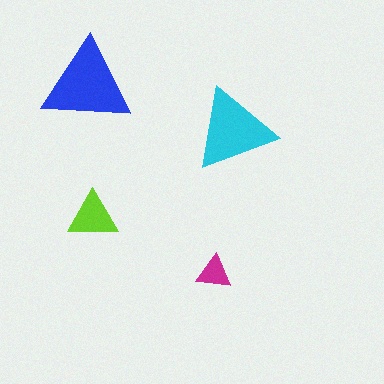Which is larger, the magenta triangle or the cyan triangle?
The cyan one.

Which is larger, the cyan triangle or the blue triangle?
The blue one.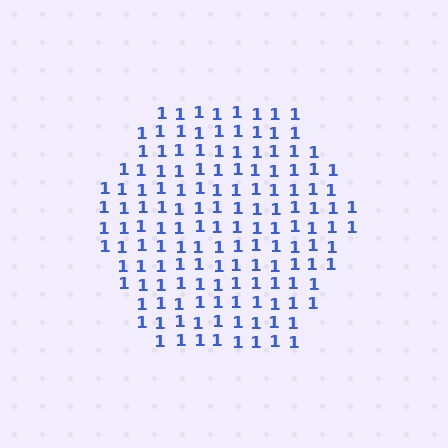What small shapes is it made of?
It is made of small digit 1's.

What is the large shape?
The large shape is a hexagon.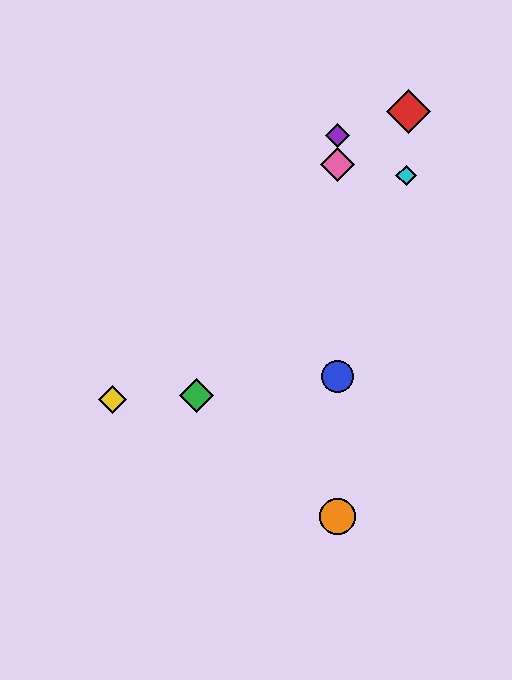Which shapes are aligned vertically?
The blue circle, the purple diamond, the orange circle, the pink diamond are aligned vertically.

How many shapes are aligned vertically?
4 shapes (the blue circle, the purple diamond, the orange circle, the pink diamond) are aligned vertically.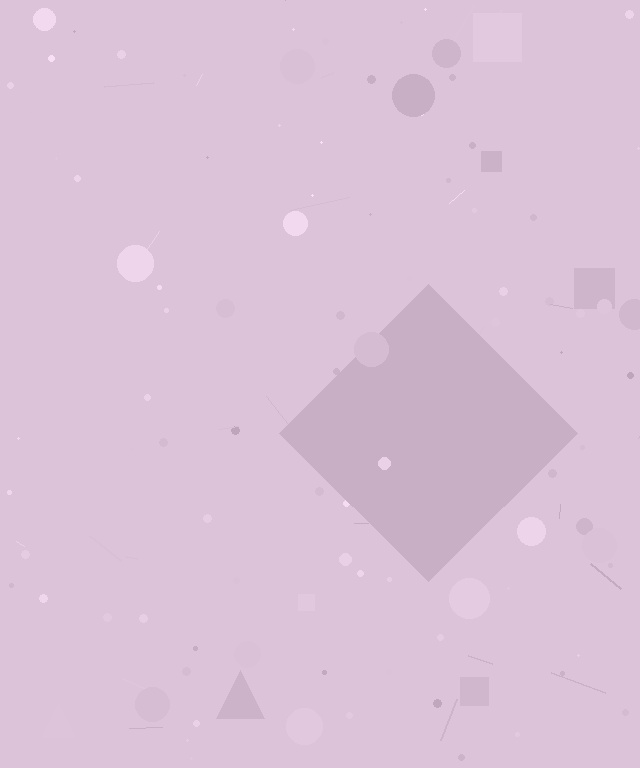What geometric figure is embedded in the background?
A diamond is embedded in the background.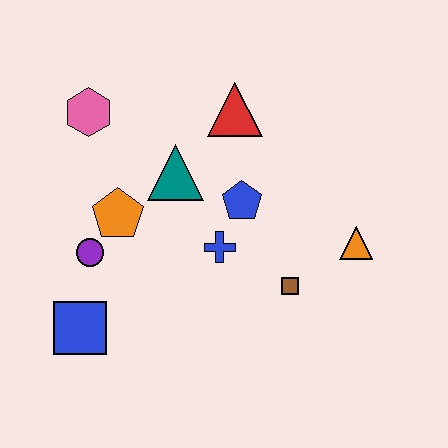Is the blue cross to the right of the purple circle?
Yes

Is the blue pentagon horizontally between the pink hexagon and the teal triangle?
No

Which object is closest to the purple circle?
The orange pentagon is closest to the purple circle.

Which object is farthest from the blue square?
The orange triangle is farthest from the blue square.